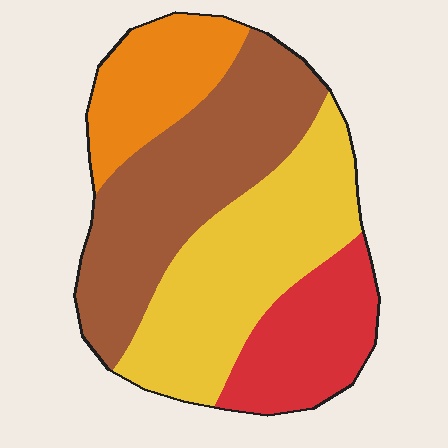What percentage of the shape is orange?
Orange covers around 15% of the shape.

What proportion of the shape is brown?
Brown takes up between a quarter and a half of the shape.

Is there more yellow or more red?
Yellow.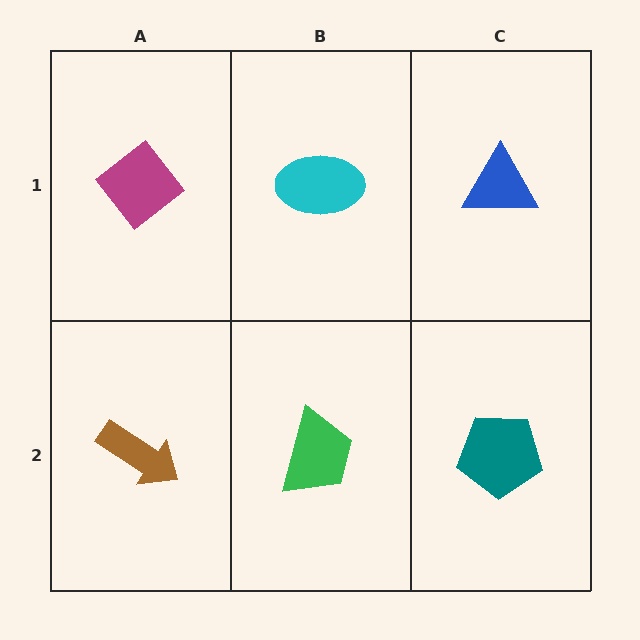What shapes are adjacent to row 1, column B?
A green trapezoid (row 2, column B), a magenta diamond (row 1, column A), a blue triangle (row 1, column C).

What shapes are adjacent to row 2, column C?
A blue triangle (row 1, column C), a green trapezoid (row 2, column B).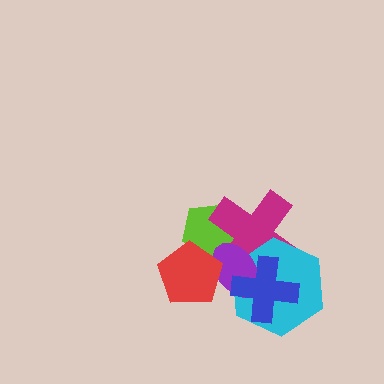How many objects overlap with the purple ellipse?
6 objects overlap with the purple ellipse.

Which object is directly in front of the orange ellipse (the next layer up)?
The lime pentagon is directly in front of the orange ellipse.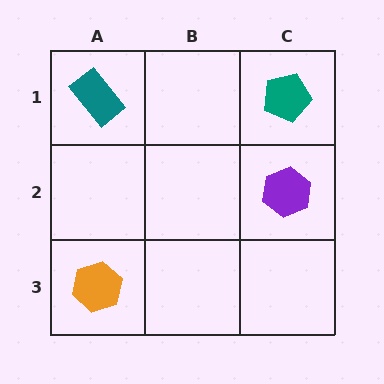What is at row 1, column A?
A teal rectangle.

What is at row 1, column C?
A teal pentagon.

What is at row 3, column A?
An orange hexagon.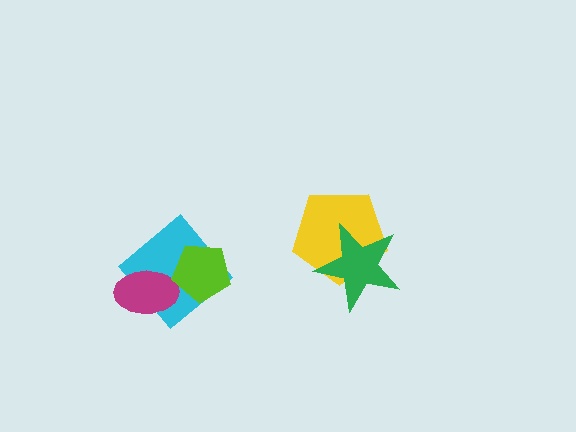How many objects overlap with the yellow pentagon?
1 object overlaps with the yellow pentagon.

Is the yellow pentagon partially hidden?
Yes, it is partially covered by another shape.